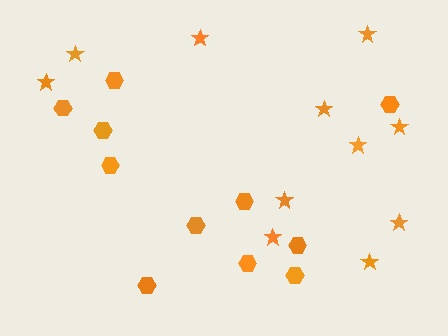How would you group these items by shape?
There are 2 groups: one group of hexagons (11) and one group of stars (11).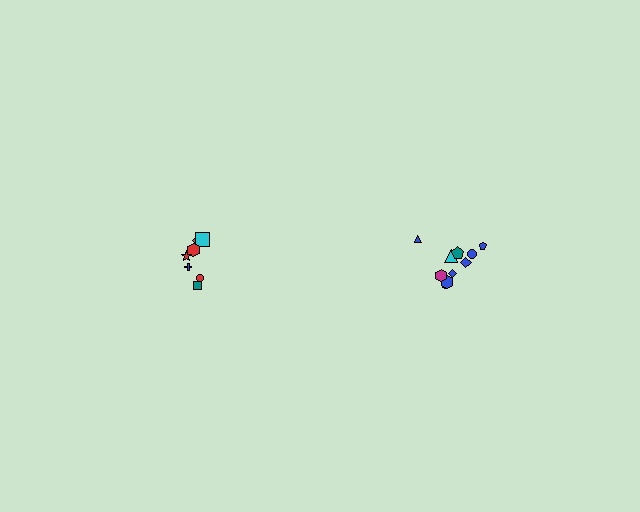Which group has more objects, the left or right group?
The right group.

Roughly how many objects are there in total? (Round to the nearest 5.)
Roughly 15 objects in total.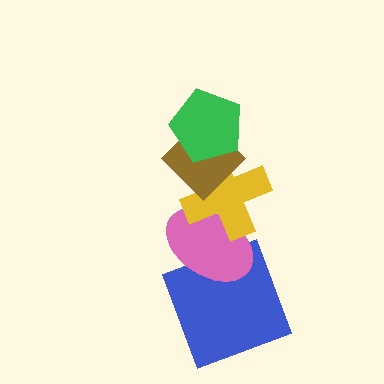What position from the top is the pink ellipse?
The pink ellipse is 4th from the top.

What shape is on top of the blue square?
The pink ellipse is on top of the blue square.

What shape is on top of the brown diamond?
The green pentagon is on top of the brown diamond.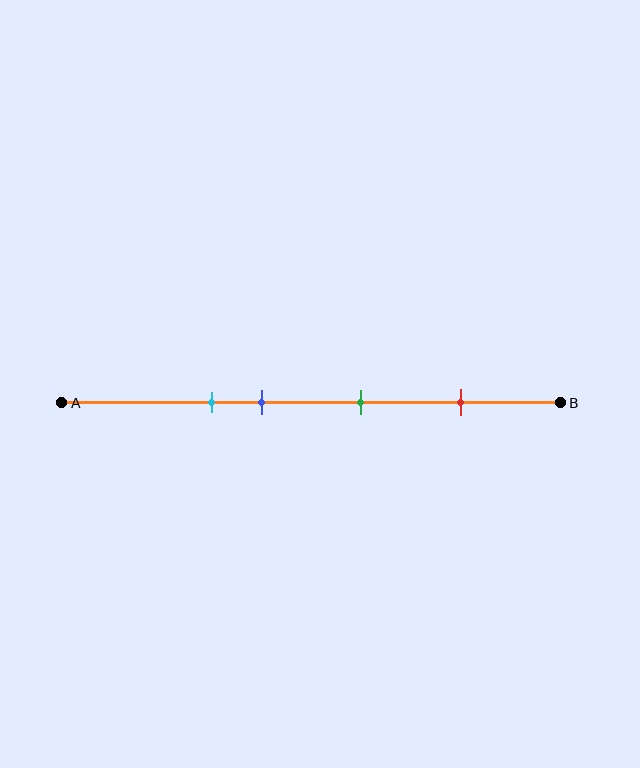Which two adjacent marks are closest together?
The cyan and blue marks are the closest adjacent pair.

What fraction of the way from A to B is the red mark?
The red mark is approximately 80% (0.8) of the way from A to B.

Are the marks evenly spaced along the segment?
No, the marks are not evenly spaced.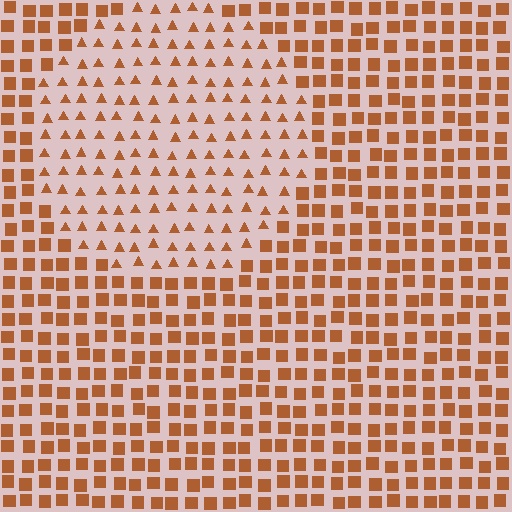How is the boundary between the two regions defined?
The boundary is defined by a change in element shape: triangles inside vs. squares outside. All elements share the same color and spacing.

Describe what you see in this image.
The image is filled with small brown elements arranged in a uniform grid. A circle-shaped region contains triangles, while the surrounding area contains squares. The boundary is defined purely by the change in element shape.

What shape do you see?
I see a circle.